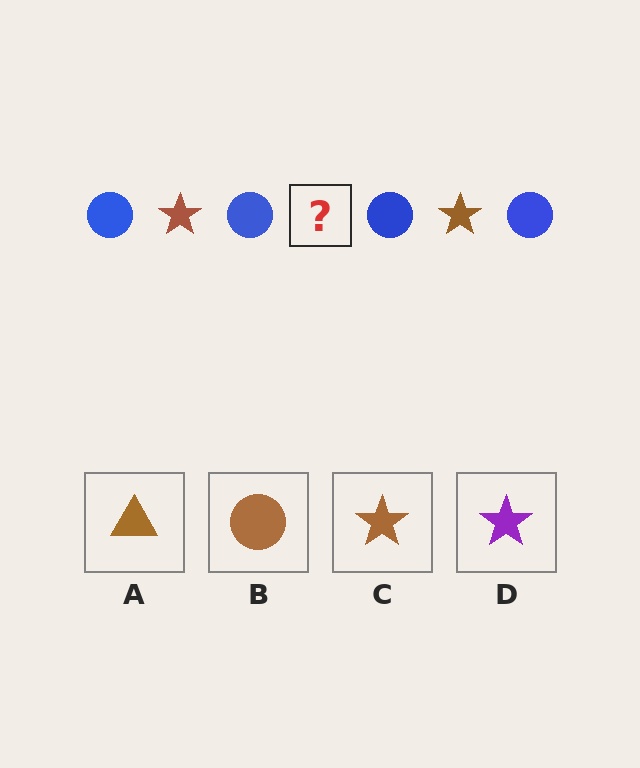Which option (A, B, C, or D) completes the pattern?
C.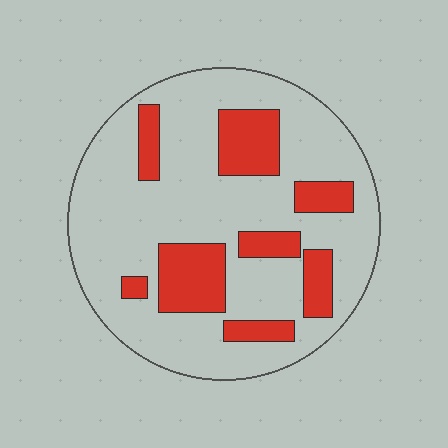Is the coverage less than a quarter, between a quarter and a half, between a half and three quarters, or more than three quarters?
Less than a quarter.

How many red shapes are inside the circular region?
8.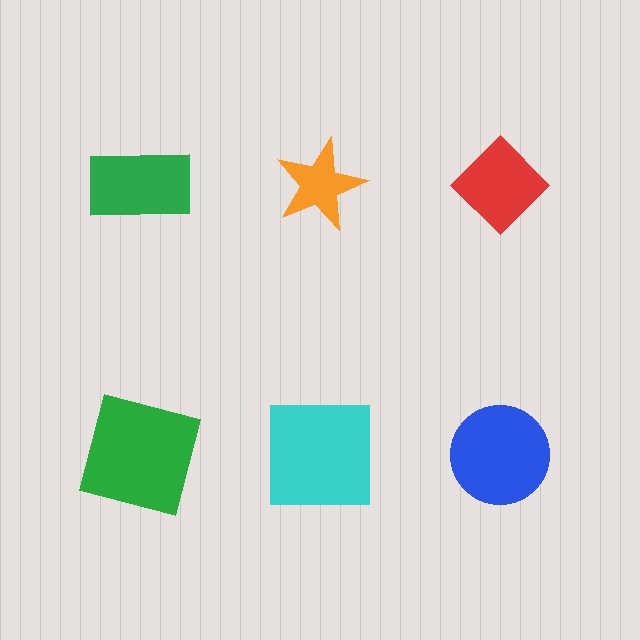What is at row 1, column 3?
A red diamond.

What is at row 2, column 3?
A blue circle.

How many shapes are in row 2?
3 shapes.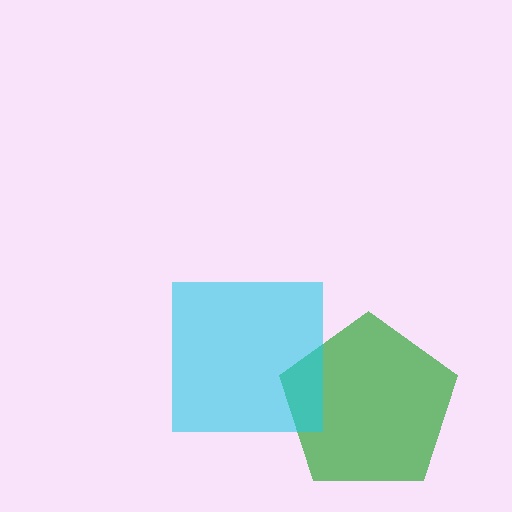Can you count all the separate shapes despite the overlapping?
Yes, there are 2 separate shapes.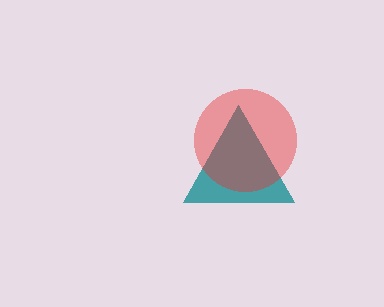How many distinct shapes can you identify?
There are 2 distinct shapes: a teal triangle, a red circle.